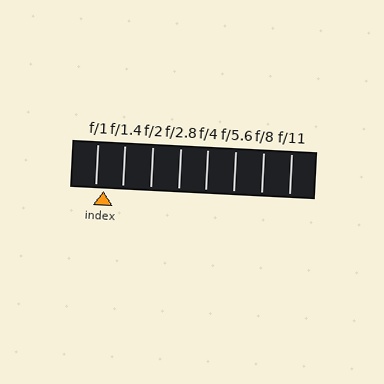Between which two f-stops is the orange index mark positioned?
The index mark is between f/1 and f/1.4.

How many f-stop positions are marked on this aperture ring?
There are 8 f-stop positions marked.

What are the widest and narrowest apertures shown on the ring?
The widest aperture shown is f/1 and the narrowest is f/11.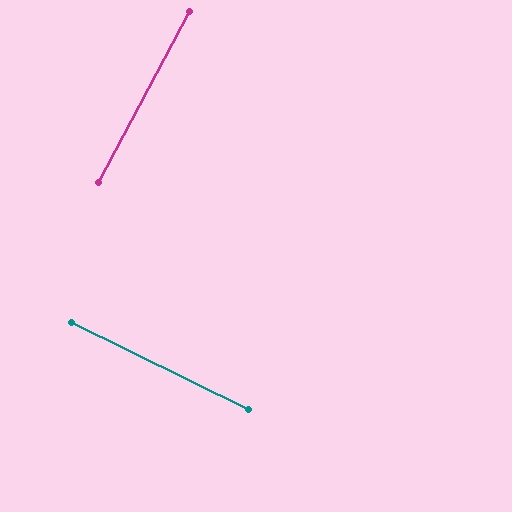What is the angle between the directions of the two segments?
Approximately 88 degrees.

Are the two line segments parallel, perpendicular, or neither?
Perpendicular — they meet at approximately 88°.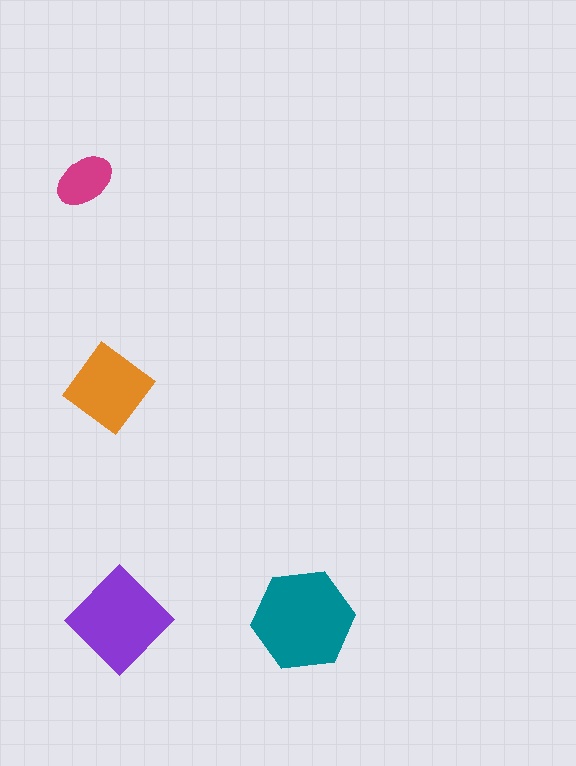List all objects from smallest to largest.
The magenta ellipse, the orange diamond, the purple diamond, the teal hexagon.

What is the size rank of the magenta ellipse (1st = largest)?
4th.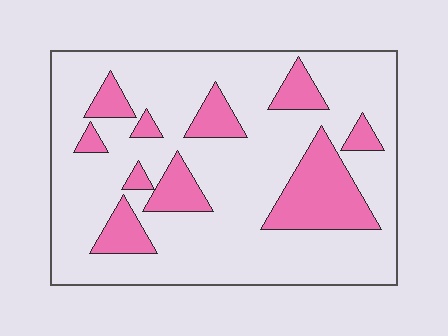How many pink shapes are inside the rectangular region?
10.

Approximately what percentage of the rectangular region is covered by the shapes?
Approximately 20%.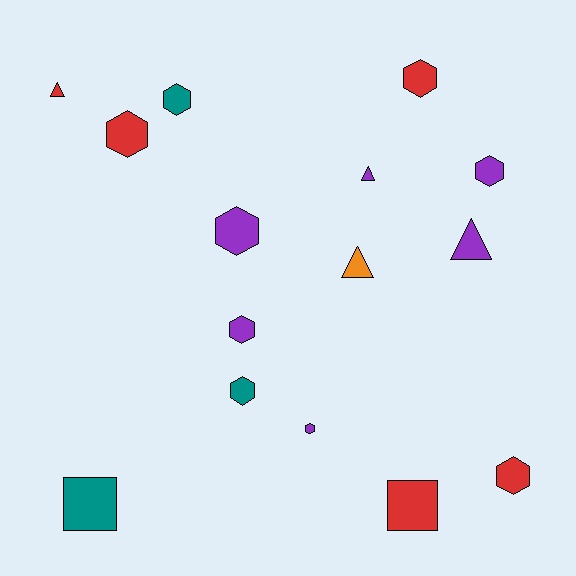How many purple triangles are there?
There are 2 purple triangles.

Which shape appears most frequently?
Hexagon, with 9 objects.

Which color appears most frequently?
Purple, with 6 objects.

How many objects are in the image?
There are 15 objects.